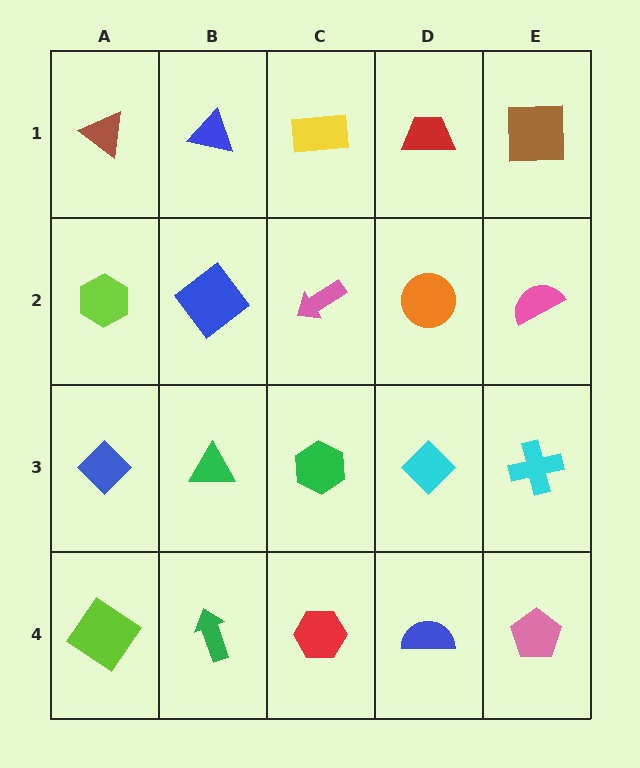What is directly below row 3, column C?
A red hexagon.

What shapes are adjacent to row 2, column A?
A brown triangle (row 1, column A), a blue diamond (row 3, column A), a blue diamond (row 2, column B).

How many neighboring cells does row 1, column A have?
2.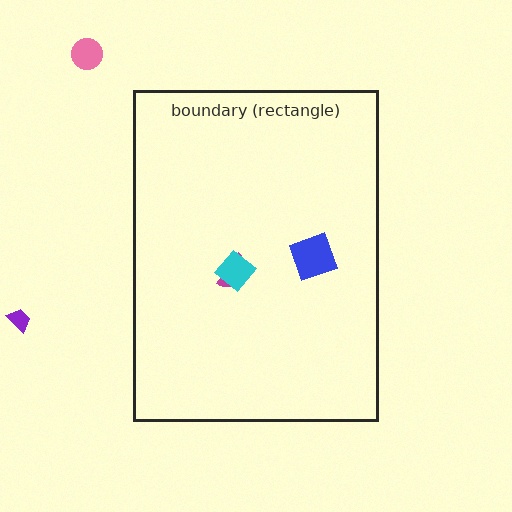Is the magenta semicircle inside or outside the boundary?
Inside.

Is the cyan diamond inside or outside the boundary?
Inside.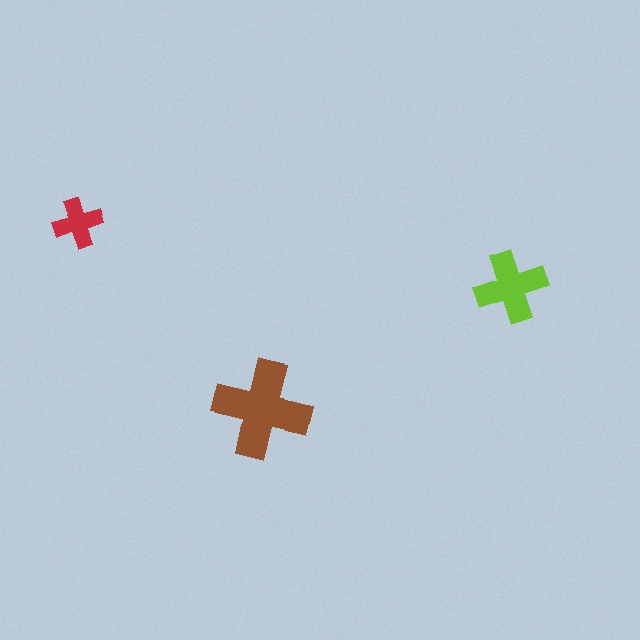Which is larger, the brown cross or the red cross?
The brown one.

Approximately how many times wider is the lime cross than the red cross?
About 1.5 times wider.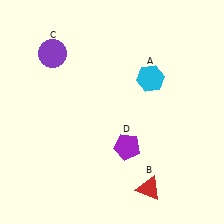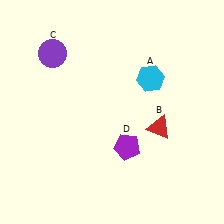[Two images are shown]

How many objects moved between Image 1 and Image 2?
1 object moved between the two images.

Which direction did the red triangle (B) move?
The red triangle (B) moved up.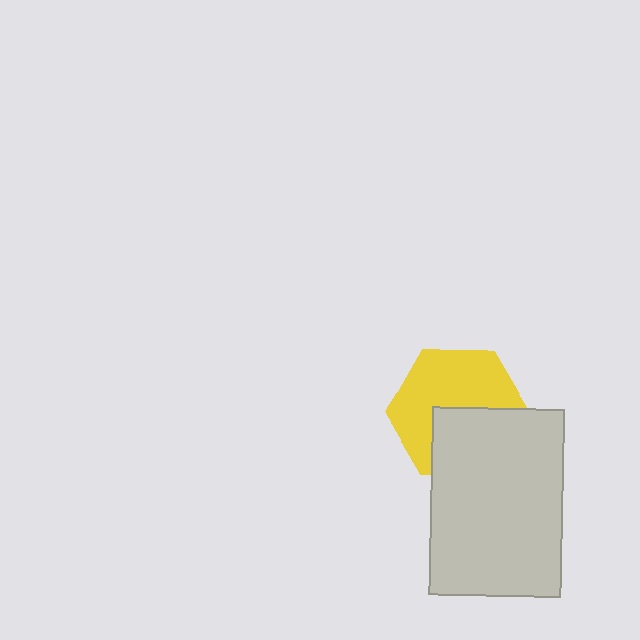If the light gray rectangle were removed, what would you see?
You would see the complete yellow hexagon.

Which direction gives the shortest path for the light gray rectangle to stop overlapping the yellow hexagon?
Moving down gives the shortest separation.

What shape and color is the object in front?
The object in front is a light gray rectangle.